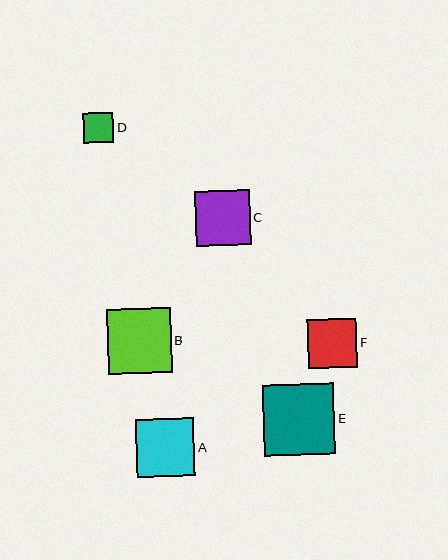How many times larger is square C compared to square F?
Square C is approximately 1.1 times the size of square F.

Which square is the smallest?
Square D is the smallest with a size of approximately 30 pixels.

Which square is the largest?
Square E is the largest with a size of approximately 71 pixels.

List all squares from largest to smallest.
From largest to smallest: E, B, A, C, F, D.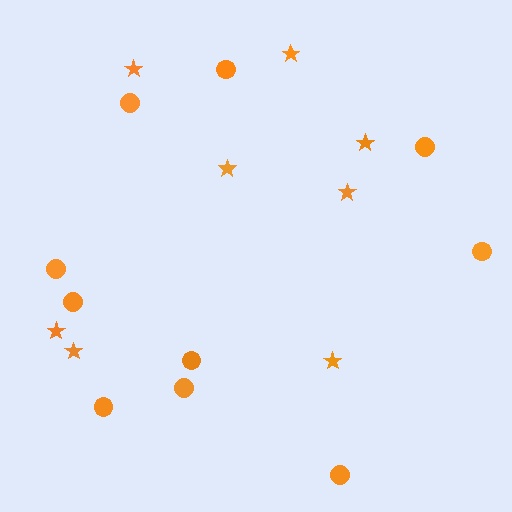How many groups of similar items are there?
There are 2 groups: one group of stars (8) and one group of circles (10).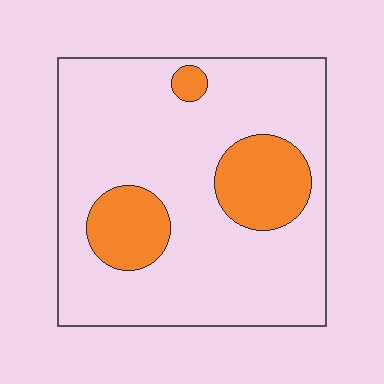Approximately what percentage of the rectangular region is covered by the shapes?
Approximately 20%.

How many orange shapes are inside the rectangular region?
3.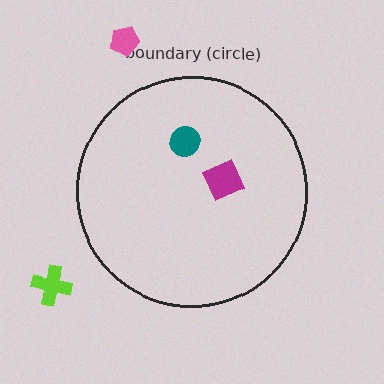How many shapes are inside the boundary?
2 inside, 2 outside.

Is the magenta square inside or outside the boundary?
Inside.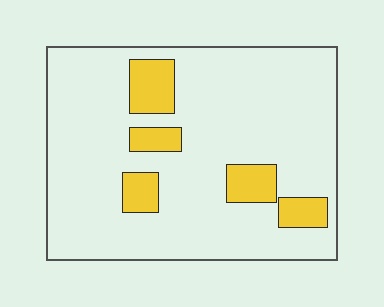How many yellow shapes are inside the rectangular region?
5.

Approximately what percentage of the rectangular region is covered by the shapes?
Approximately 15%.